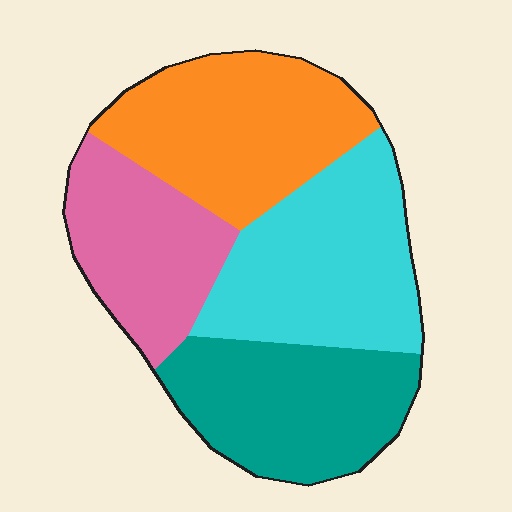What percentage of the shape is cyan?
Cyan covers 28% of the shape.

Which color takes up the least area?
Pink, at roughly 20%.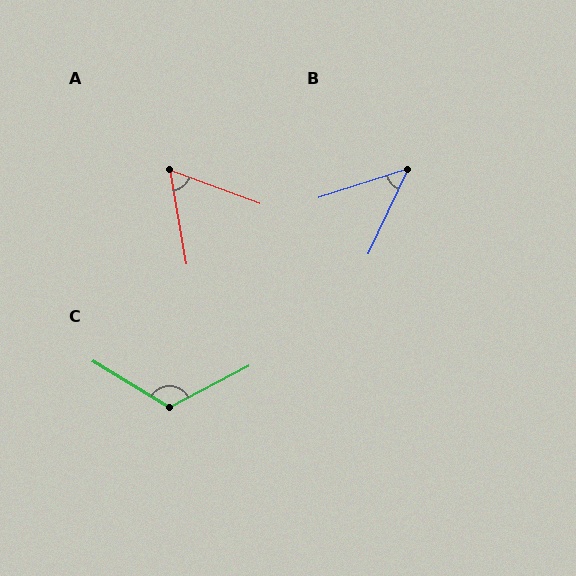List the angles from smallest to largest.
B (47°), A (60°), C (121°).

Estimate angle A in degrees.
Approximately 60 degrees.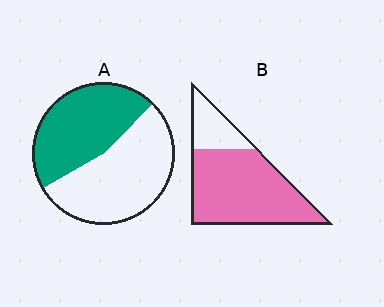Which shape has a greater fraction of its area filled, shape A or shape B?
Shape B.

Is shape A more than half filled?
No.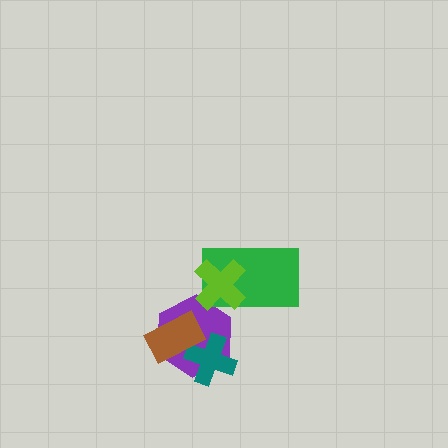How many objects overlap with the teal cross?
2 objects overlap with the teal cross.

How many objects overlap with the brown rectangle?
2 objects overlap with the brown rectangle.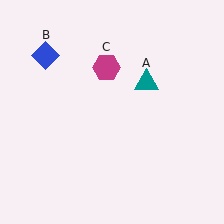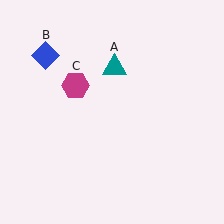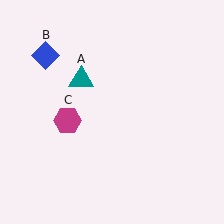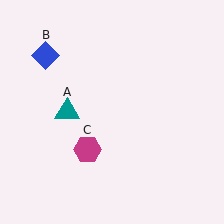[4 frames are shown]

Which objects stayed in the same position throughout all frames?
Blue diamond (object B) remained stationary.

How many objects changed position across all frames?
2 objects changed position: teal triangle (object A), magenta hexagon (object C).